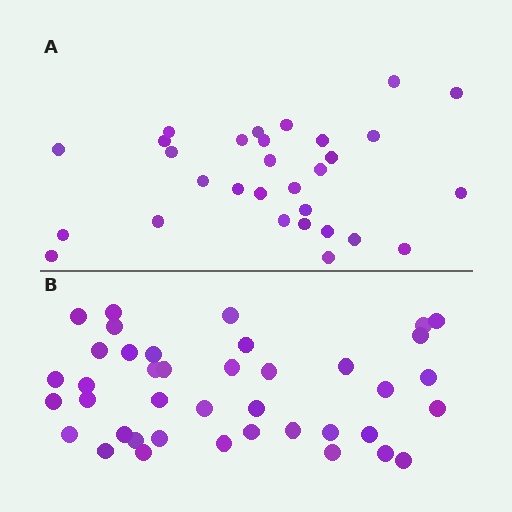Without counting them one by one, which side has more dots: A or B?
Region B (the bottom region) has more dots.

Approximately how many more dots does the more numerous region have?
Region B has roughly 10 or so more dots than region A.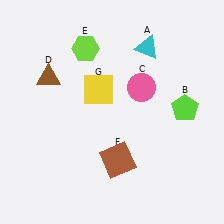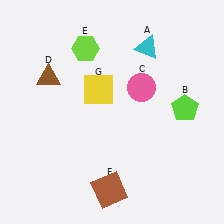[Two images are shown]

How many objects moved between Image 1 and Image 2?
1 object moved between the two images.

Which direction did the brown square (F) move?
The brown square (F) moved down.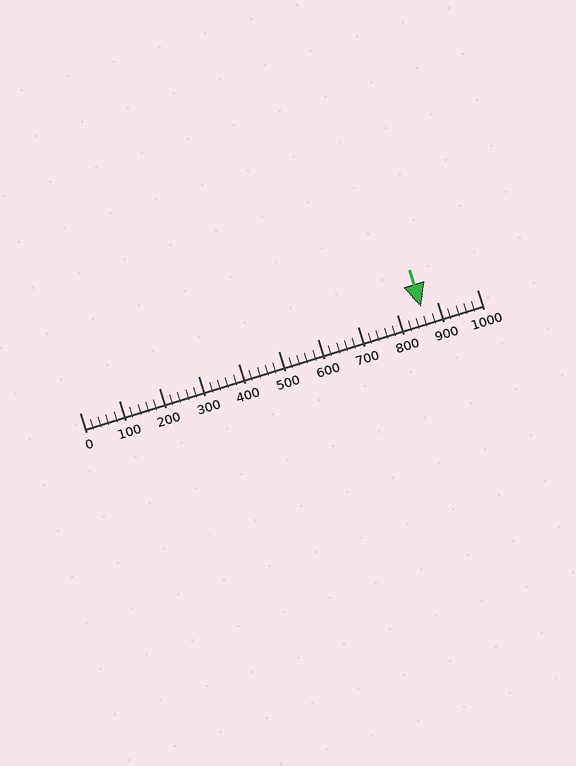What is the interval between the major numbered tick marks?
The major tick marks are spaced 100 units apart.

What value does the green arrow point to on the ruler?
The green arrow points to approximately 860.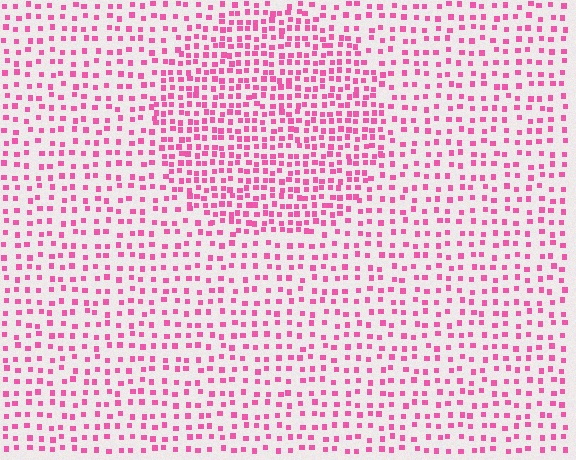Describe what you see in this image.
The image contains small pink elements arranged at two different densities. A circle-shaped region is visible where the elements are more densely packed than the surrounding area.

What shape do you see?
I see a circle.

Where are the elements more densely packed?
The elements are more densely packed inside the circle boundary.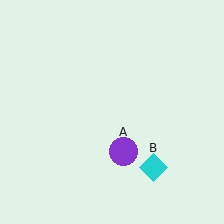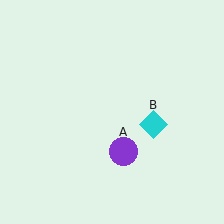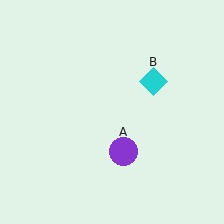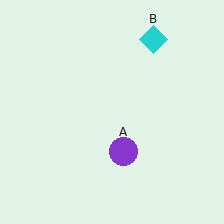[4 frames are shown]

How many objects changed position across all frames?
1 object changed position: cyan diamond (object B).